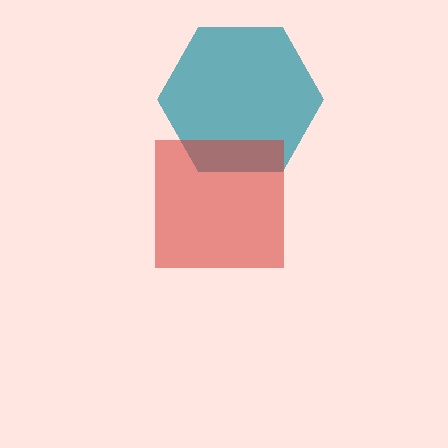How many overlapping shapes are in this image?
There are 2 overlapping shapes in the image.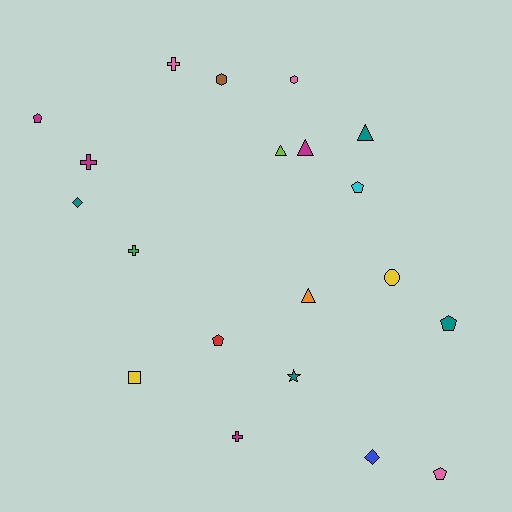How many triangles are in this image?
There are 4 triangles.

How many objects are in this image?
There are 20 objects.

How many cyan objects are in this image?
There is 1 cyan object.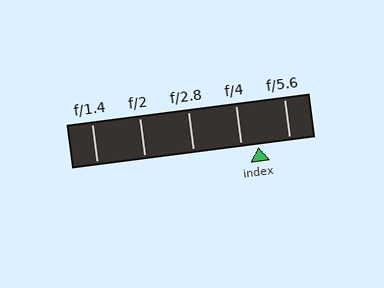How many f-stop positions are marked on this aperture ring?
There are 5 f-stop positions marked.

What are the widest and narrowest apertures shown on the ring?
The widest aperture shown is f/1.4 and the narrowest is f/5.6.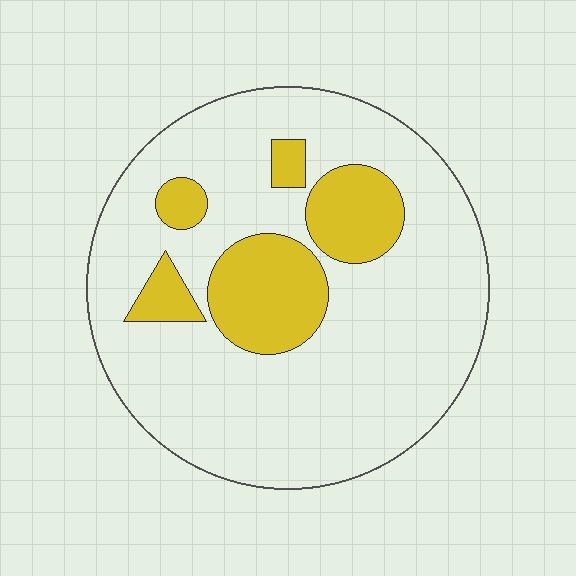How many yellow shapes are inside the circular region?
5.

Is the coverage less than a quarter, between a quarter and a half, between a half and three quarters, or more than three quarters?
Less than a quarter.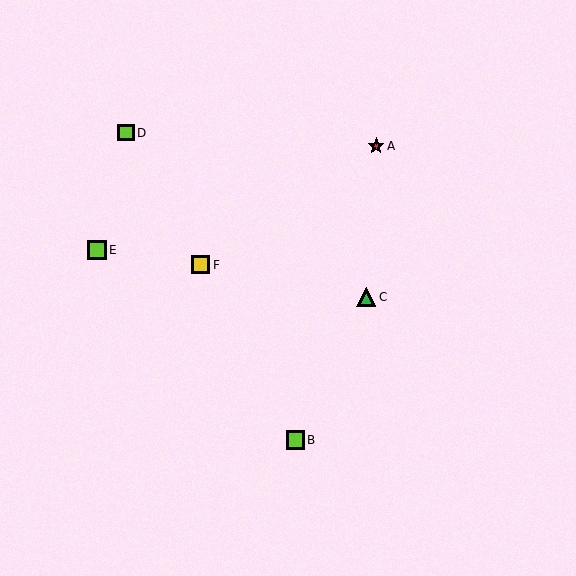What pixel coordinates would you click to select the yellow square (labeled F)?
Click at (201, 265) to select the yellow square F.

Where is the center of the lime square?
The center of the lime square is at (97, 250).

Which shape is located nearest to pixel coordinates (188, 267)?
The yellow square (labeled F) at (201, 265) is nearest to that location.